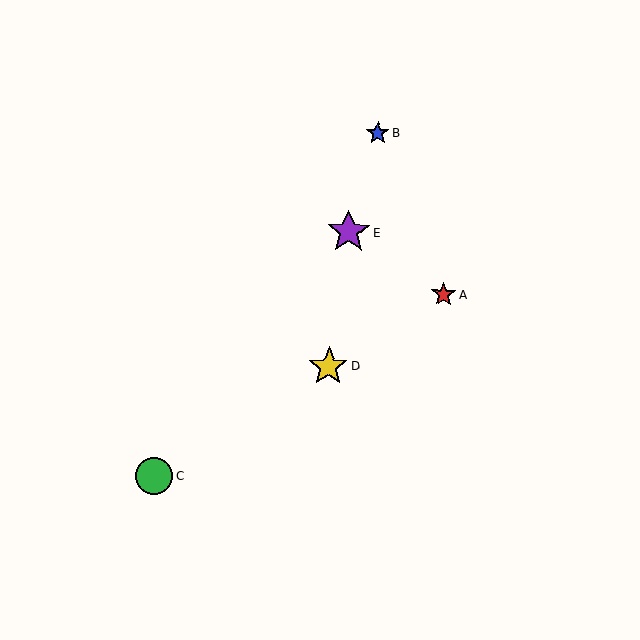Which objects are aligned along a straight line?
Objects A, C, D are aligned along a straight line.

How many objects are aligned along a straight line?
3 objects (A, C, D) are aligned along a straight line.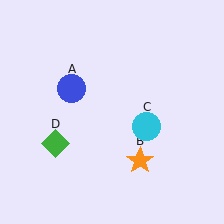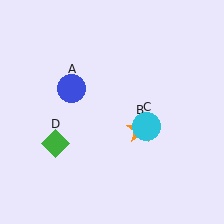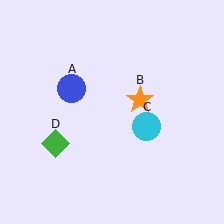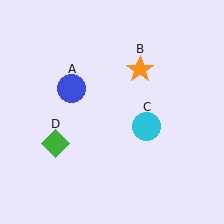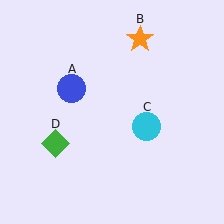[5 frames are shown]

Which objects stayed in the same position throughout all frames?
Blue circle (object A) and cyan circle (object C) and green diamond (object D) remained stationary.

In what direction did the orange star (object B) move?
The orange star (object B) moved up.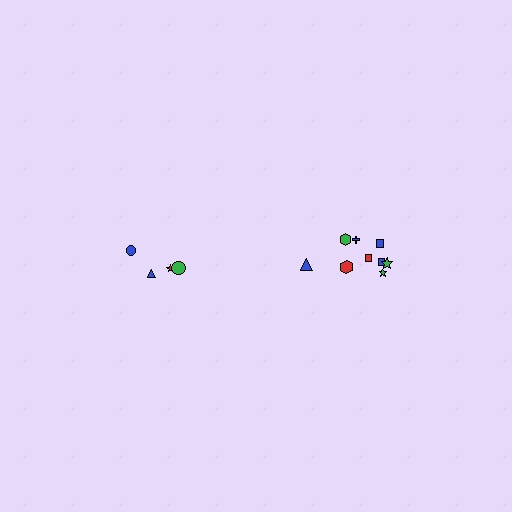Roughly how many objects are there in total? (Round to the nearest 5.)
Roughly 15 objects in total.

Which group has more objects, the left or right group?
The right group.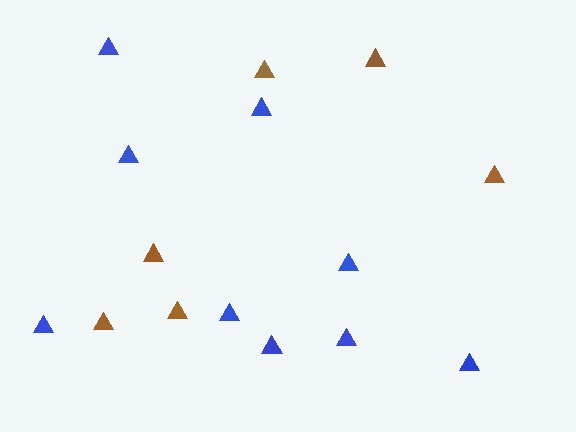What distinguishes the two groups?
There are 2 groups: one group of blue triangles (9) and one group of brown triangles (6).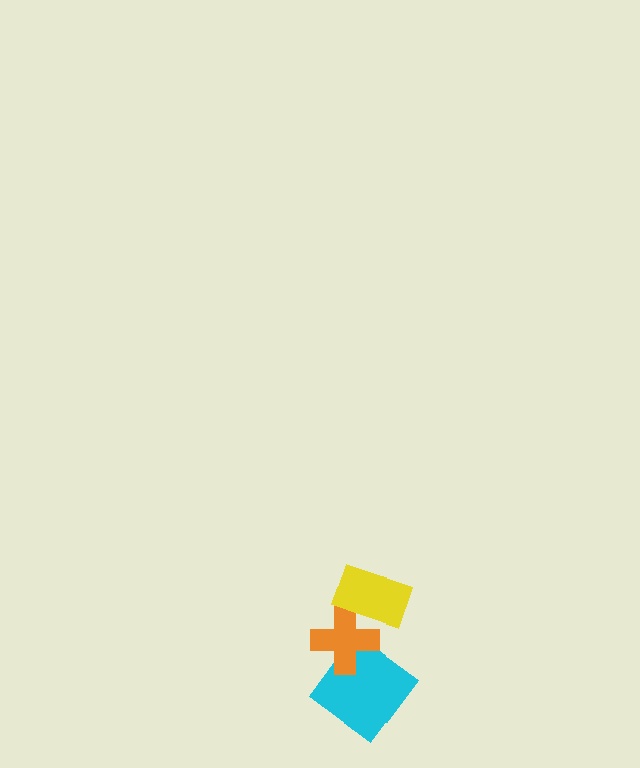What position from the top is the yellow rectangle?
The yellow rectangle is 1st from the top.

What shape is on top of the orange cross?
The yellow rectangle is on top of the orange cross.